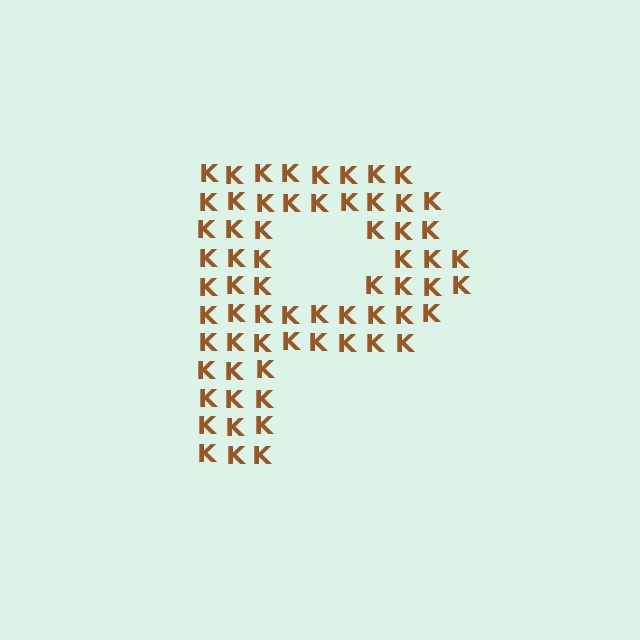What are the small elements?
The small elements are letter K's.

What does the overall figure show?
The overall figure shows the letter P.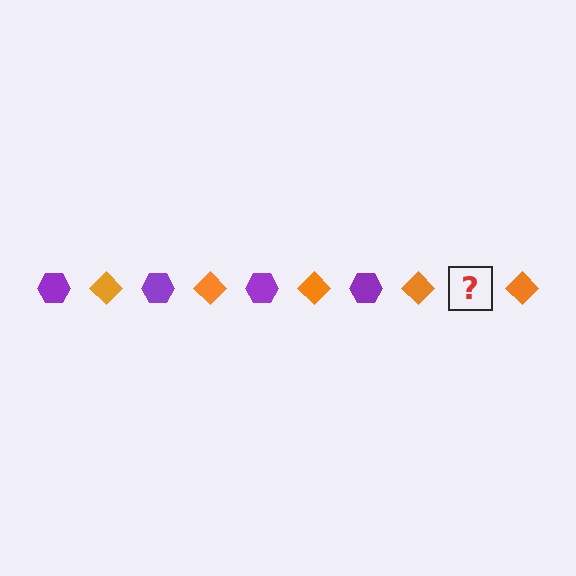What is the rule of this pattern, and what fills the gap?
The rule is that the pattern alternates between purple hexagon and orange diamond. The gap should be filled with a purple hexagon.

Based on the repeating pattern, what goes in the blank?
The blank should be a purple hexagon.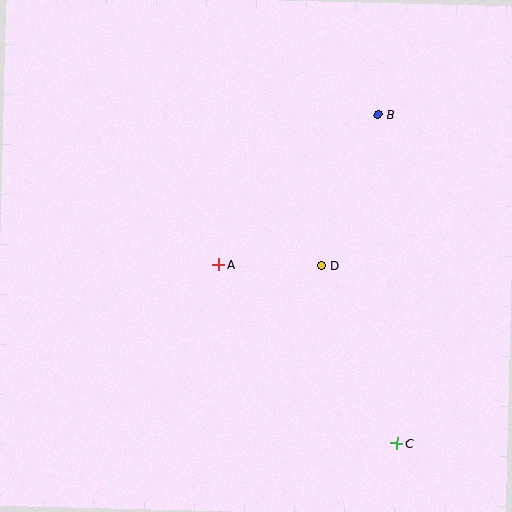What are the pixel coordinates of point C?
Point C is at (397, 443).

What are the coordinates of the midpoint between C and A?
The midpoint between C and A is at (308, 354).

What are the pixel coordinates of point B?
Point B is at (378, 115).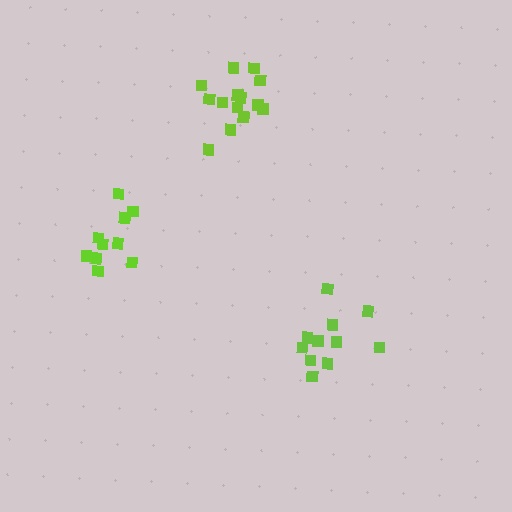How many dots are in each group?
Group 1: 14 dots, Group 2: 11 dots, Group 3: 10 dots (35 total).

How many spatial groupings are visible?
There are 3 spatial groupings.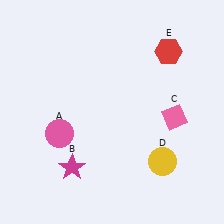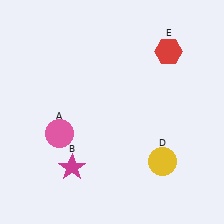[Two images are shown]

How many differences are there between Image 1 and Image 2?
There is 1 difference between the two images.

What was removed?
The pink diamond (C) was removed in Image 2.